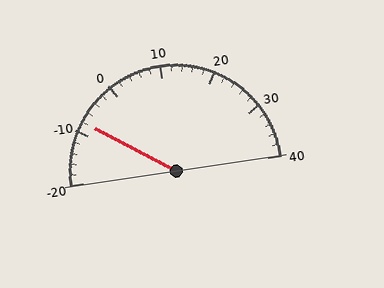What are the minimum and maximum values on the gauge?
The gauge ranges from -20 to 40.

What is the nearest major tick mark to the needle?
The nearest major tick mark is -10.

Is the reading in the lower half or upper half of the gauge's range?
The reading is in the lower half of the range (-20 to 40).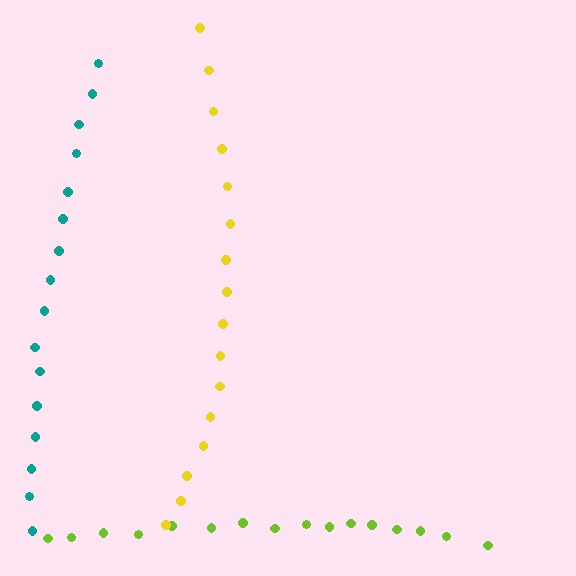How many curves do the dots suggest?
There are 3 distinct paths.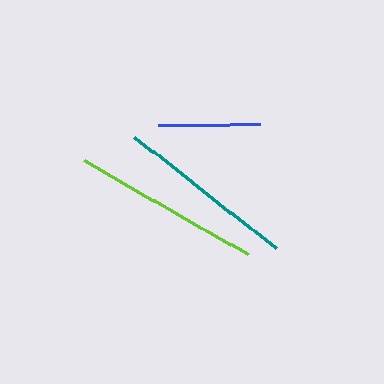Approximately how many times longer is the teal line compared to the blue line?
The teal line is approximately 1.8 times the length of the blue line.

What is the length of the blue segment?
The blue segment is approximately 102 pixels long.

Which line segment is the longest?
The lime line is the longest at approximately 189 pixels.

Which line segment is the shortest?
The blue line is the shortest at approximately 102 pixels.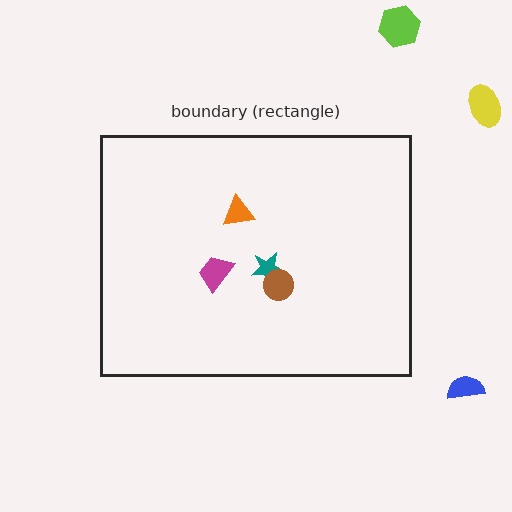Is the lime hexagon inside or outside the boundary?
Outside.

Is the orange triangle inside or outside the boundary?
Inside.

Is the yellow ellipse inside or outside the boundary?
Outside.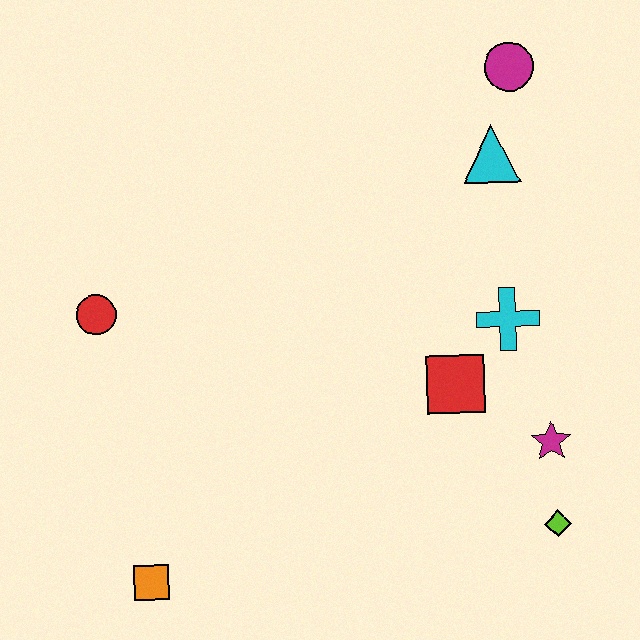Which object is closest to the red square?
The cyan cross is closest to the red square.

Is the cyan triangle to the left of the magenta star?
Yes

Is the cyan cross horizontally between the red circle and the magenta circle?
Yes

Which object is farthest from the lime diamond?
The red circle is farthest from the lime diamond.